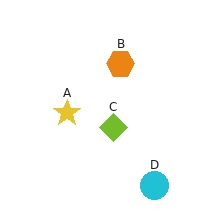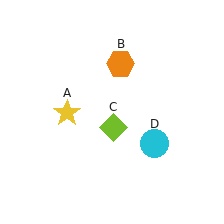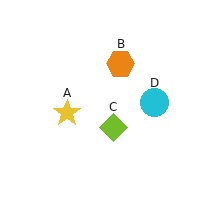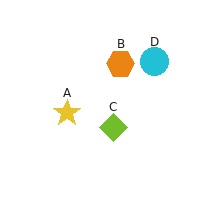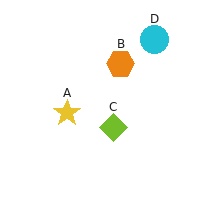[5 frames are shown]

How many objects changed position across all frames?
1 object changed position: cyan circle (object D).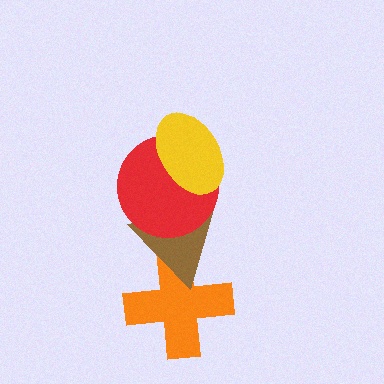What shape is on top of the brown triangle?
The red circle is on top of the brown triangle.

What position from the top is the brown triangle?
The brown triangle is 3rd from the top.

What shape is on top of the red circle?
The yellow ellipse is on top of the red circle.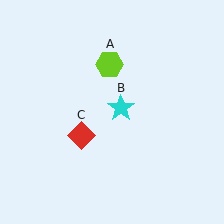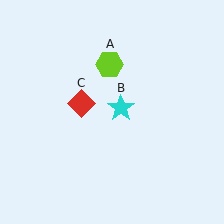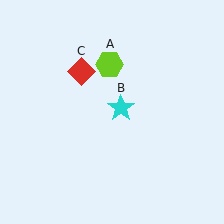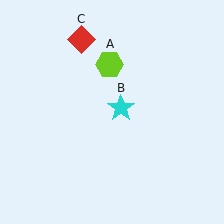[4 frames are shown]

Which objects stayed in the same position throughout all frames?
Lime hexagon (object A) and cyan star (object B) remained stationary.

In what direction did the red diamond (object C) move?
The red diamond (object C) moved up.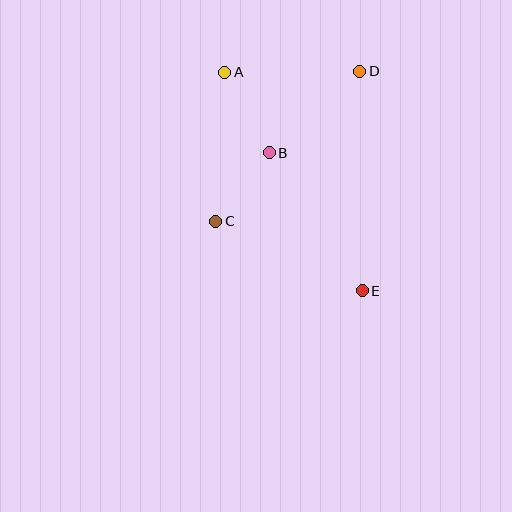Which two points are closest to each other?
Points B and C are closest to each other.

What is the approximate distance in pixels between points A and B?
The distance between A and B is approximately 92 pixels.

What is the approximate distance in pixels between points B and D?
The distance between B and D is approximately 122 pixels.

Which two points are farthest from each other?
Points A and E are farthest from each other.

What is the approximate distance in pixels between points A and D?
The distance between A and D is approximately 135 pixels.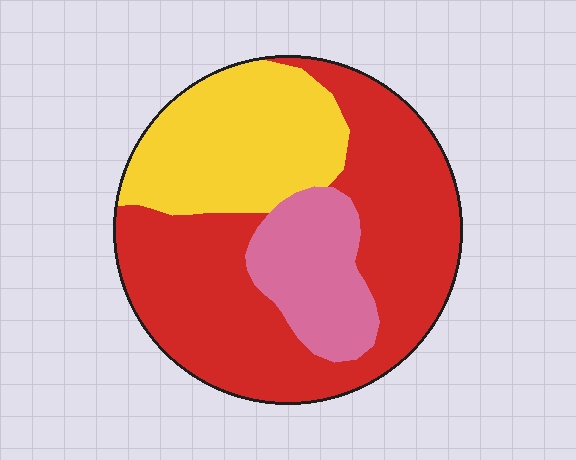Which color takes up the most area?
Red, at roughly 55%.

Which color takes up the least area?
Pink, at roughly 15%.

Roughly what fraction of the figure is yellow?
Yellow covers 27% of the figure.